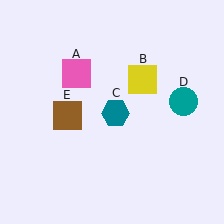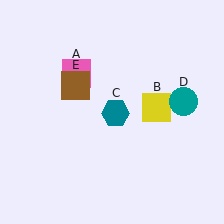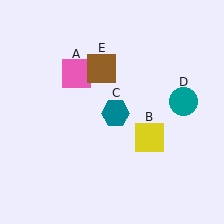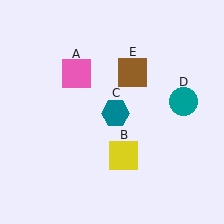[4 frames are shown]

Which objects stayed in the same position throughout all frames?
Pink square (object A) and teal hexagon (object C) and teal circle (object D) remained stationary.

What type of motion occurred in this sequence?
The yellow square (object B), brown square (object E) rotated clockwise around the center of the scene.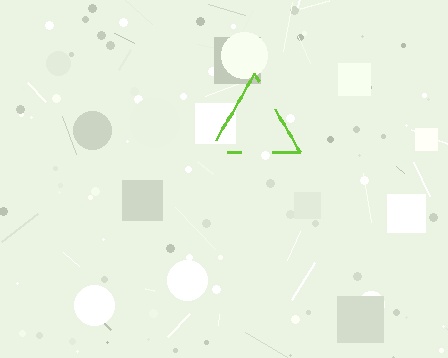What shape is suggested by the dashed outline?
The dashed outline suggests a triangle.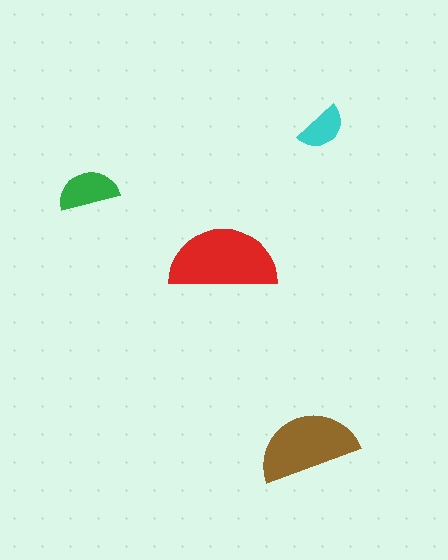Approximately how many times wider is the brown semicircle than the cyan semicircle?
About 2 times wider.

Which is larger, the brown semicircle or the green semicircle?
The brown one.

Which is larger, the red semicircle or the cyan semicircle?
The red one.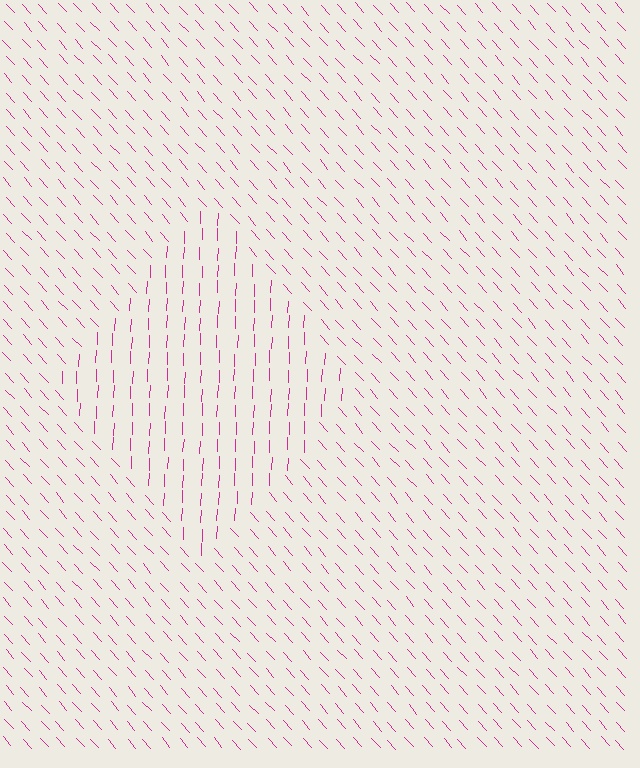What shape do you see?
I see a diamond.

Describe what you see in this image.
The image is filled with small magenta line segments. A diamond region in the image has lines oriented differently from the surrounding lines, creating a visible texture boundary.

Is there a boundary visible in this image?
Yes, there is a texture boundary formed by a change in line orientation.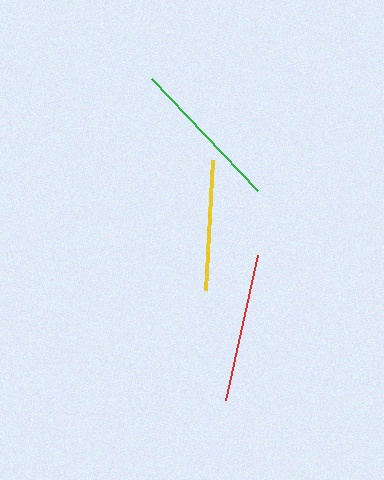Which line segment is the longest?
The green line is the longest at approximately 154 pixels.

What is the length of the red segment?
The red segment is approximately 148 pixels long.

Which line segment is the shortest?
The yellow line is the shortest at approximately 130 pixels.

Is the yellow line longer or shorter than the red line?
The red line is longer than the yellow line.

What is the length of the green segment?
The green segment is approximately 154 pixels long.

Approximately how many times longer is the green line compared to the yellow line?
The green line is approximately 1.2 times the length of the yellow line.